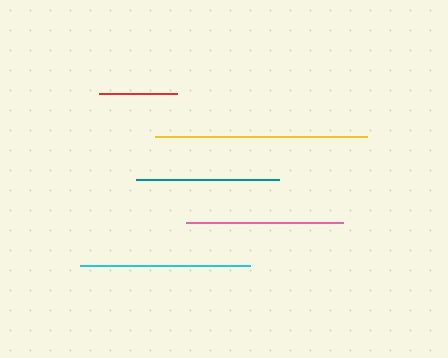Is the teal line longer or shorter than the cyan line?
The cyan line is longer than the teal line.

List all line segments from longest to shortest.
From longest to shortest: yellow, cyan, pink, teal, red.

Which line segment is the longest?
The yellow line is the longest at approximately 211 pixels.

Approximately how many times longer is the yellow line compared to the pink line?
The yellow line is approximately 1.3 times the length of the pink line.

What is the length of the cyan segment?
The cyan segment is approximately 170 pixels long.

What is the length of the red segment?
The red segment is approximately 78 pixels long.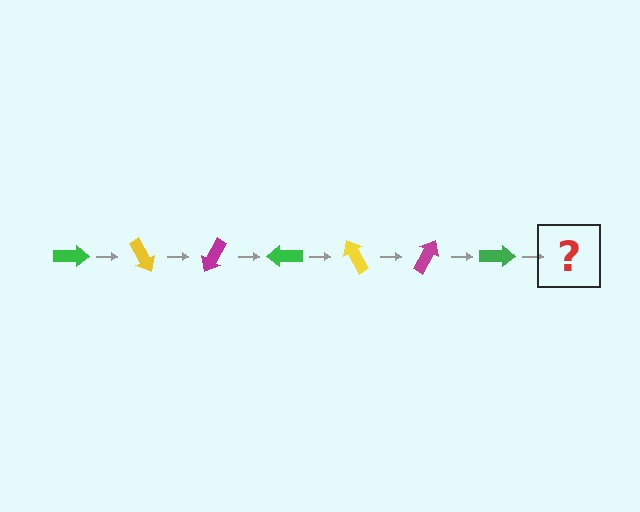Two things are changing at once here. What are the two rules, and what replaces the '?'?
The two rules are that it rotates 60 degrees each step and the color cycles through green, yellow, and magenta. The '?' should be a yellow arrow, rotated 420 degrees from the start.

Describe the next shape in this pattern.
It should be a yellow arrow, rotated 420 degrees from the start.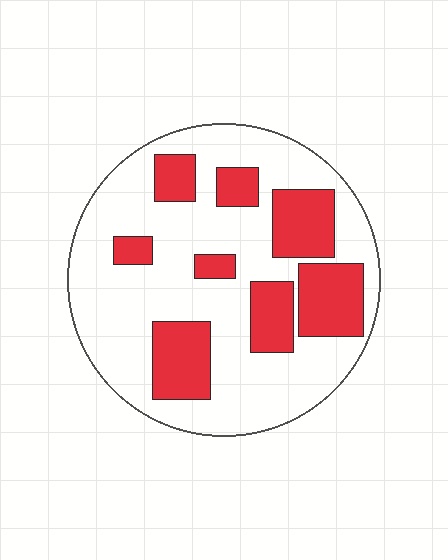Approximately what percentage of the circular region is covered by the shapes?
Approximately 30%.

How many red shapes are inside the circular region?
8.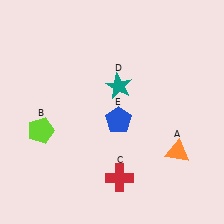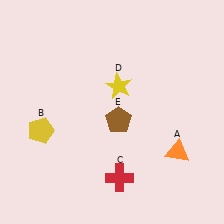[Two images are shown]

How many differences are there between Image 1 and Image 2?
There are 3 differences between the two images.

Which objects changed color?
B changed from lime to yellow. D changed from teal to yellow. E changed from blue to brown.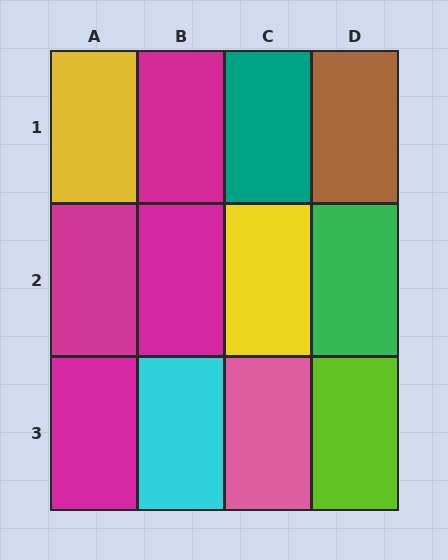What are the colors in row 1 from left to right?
Yellow, magenta, teal, brown.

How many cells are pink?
1 cell is pink.